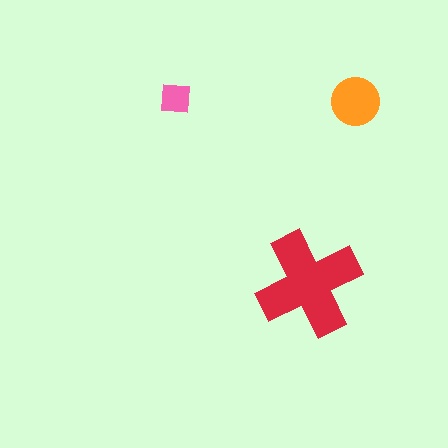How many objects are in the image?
There are 3 objects in the image.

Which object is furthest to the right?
The orange circle is rightmost.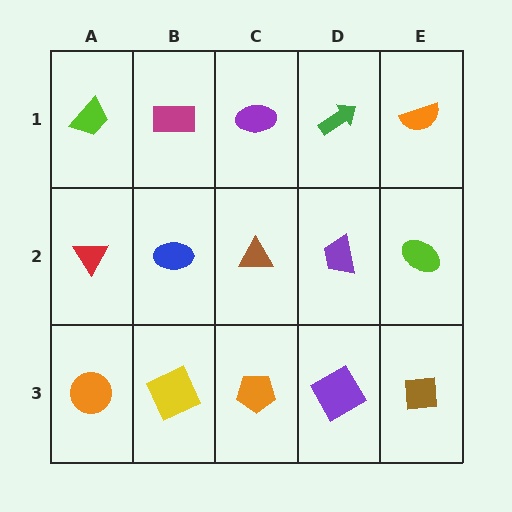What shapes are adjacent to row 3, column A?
A red triangle (row 2, column A), a yellow square (row 3, column B).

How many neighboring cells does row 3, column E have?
2.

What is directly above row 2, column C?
A purple ellipse.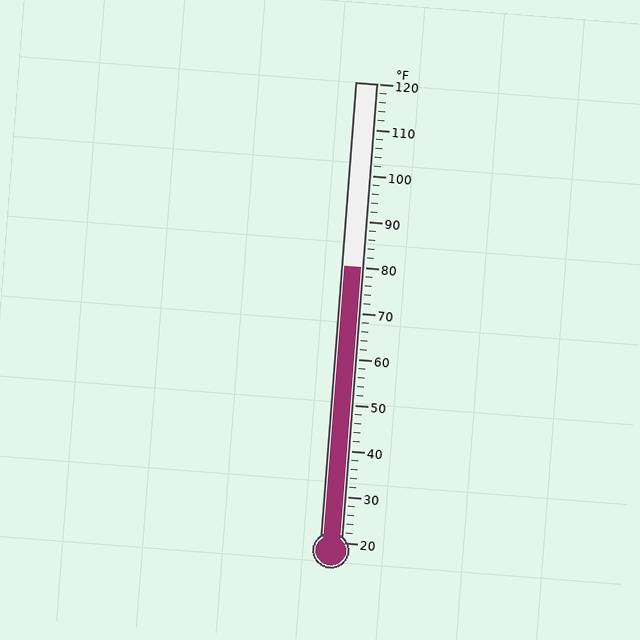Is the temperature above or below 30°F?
The temperature is above 30°F.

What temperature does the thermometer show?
The thermometer shows approximately 80°F.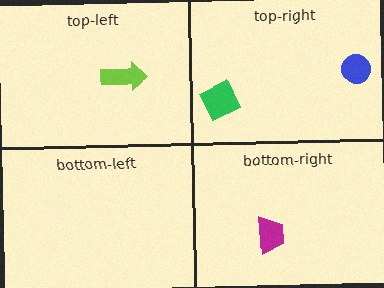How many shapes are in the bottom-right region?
1.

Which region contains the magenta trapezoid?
The bottom-right region.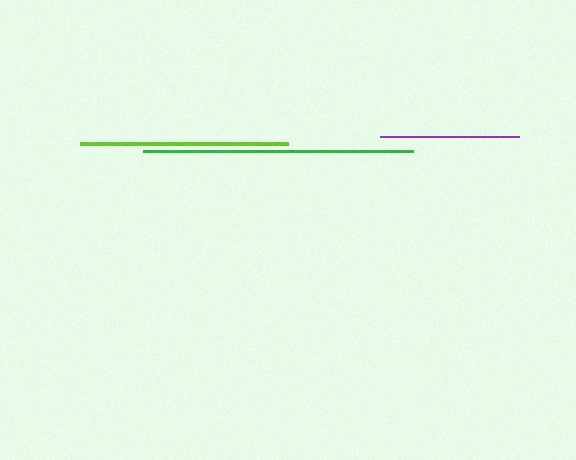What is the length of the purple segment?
The purple segment is approximately 139 pixels long.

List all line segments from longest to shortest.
From longest to shortest: green, lime, purple.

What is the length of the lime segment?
The lime segment is approximately 209 pixels long.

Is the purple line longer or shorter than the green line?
The green line is longer than the purple line.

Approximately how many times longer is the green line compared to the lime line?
The green line is approximately 1.3 times the length of the lime line.